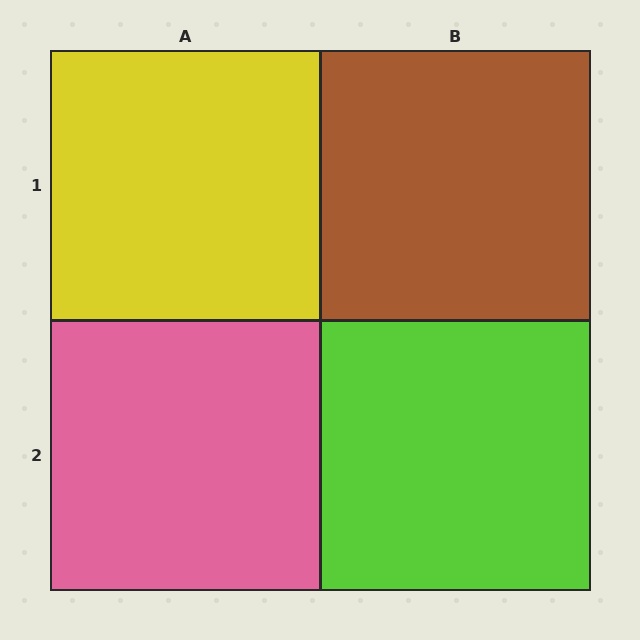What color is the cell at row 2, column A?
Pink.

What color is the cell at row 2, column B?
Lime.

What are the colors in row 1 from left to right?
Yellow, brown.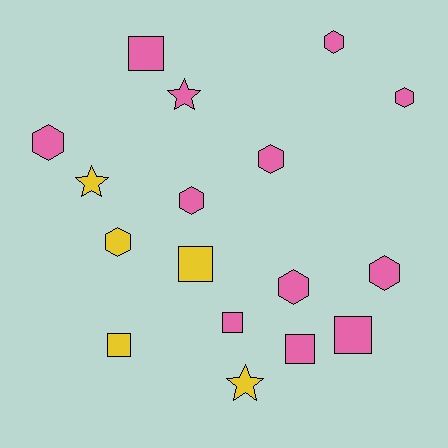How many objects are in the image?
There are 17 objects.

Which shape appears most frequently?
Hexagon, with 8 objects.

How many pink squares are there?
There are 4 pink squares.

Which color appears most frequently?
Pink, with 12 objects.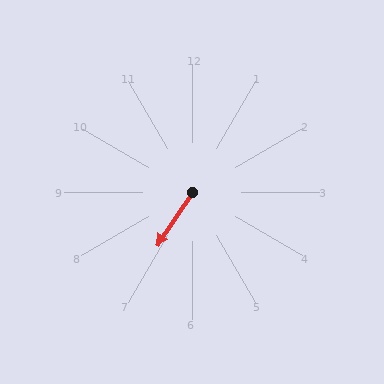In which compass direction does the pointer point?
Southwest.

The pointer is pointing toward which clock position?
Roughly 7 o'clock.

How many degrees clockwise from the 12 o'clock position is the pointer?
Approximately 214 degrees.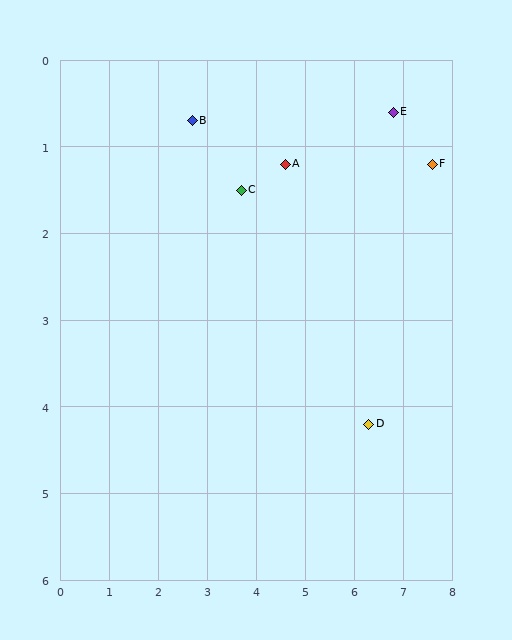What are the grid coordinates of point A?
Point A is at approximately (4.6, 1.2).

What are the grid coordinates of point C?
Point C is at approximately (3.7, 1.5).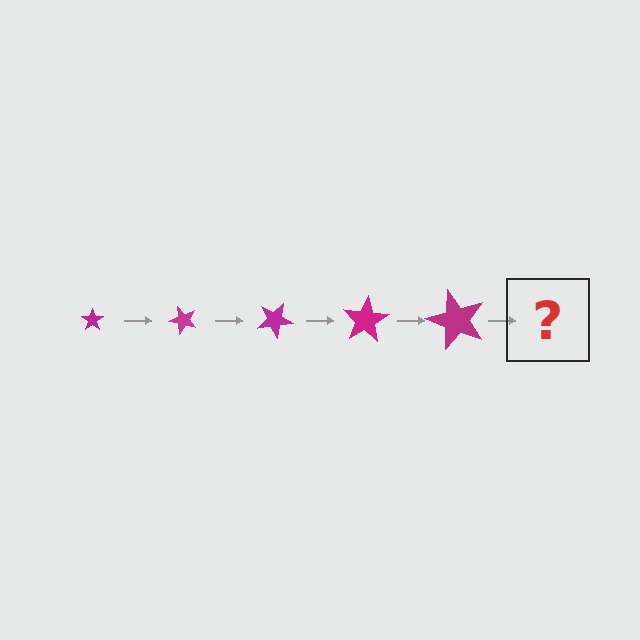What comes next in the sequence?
The next element should be a star, larger than the previous one and rotated 250 degrees from the start.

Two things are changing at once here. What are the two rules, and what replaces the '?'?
The two rules are that the star grows larger each step and it rotates 50 degrees each step. The '?' should be a star, larger than the previous one and rotated 250 degrees from the start.